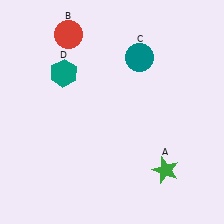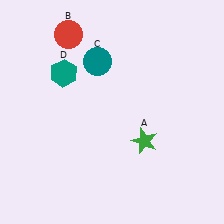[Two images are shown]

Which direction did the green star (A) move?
The green star (A) moved up.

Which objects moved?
The objects that moved are: the green star (A), the teal circle (C).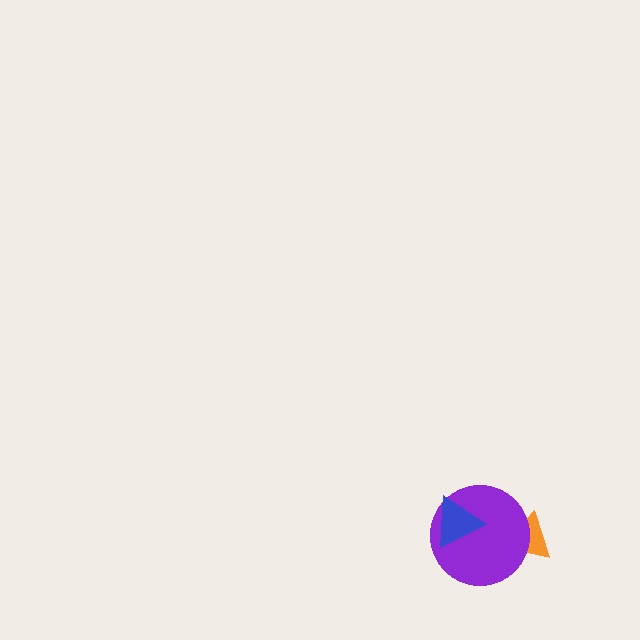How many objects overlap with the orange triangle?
1 object overlaps with the orange triangle.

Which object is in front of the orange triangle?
The purple circle is in front of the orange triangle.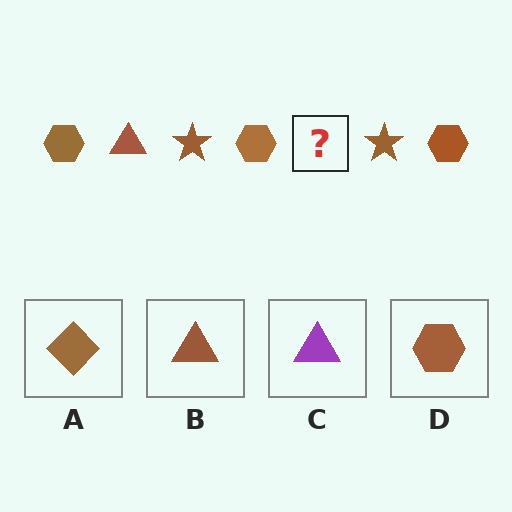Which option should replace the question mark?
Option B.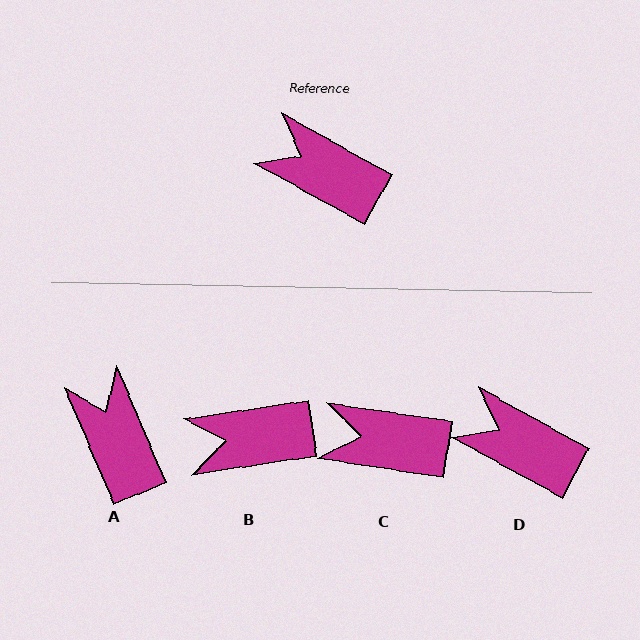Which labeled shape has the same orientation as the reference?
D.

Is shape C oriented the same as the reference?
No, it is off by about 20 degrees.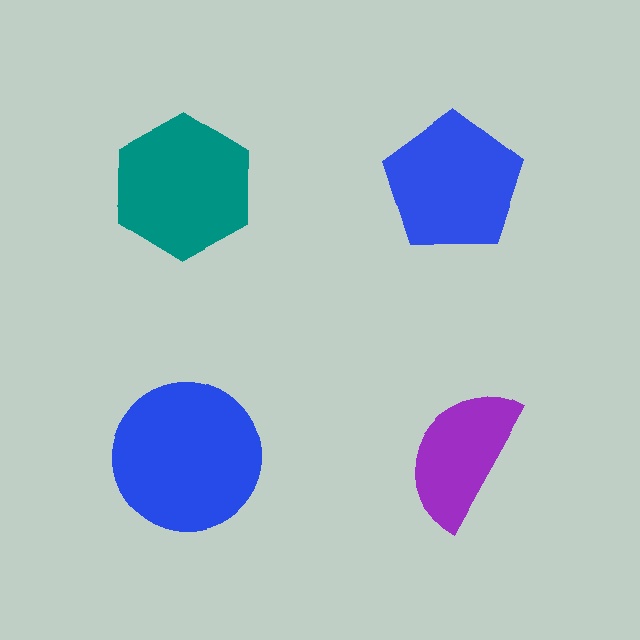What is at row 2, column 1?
A blue circle.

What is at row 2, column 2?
A purple semicircle.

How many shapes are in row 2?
2 shapes.